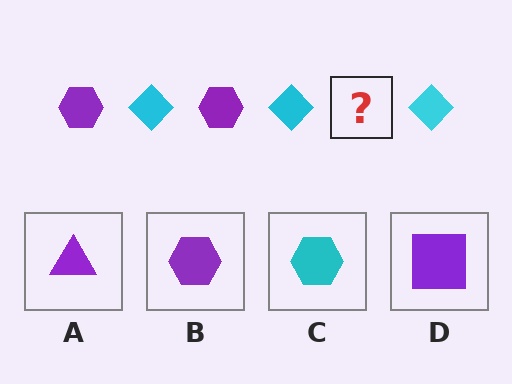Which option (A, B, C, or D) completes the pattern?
B.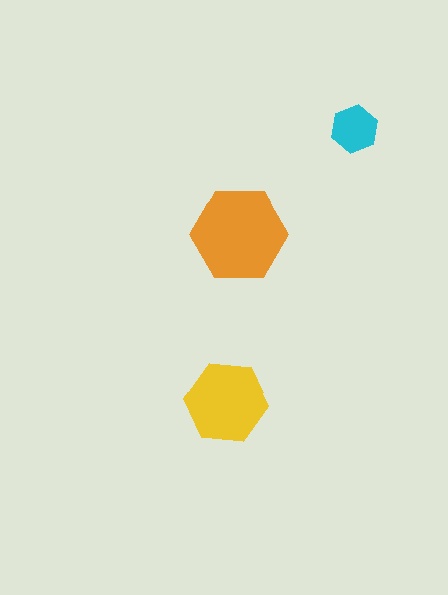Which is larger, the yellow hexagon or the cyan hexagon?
The yellow one.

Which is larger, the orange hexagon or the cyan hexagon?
The orange one.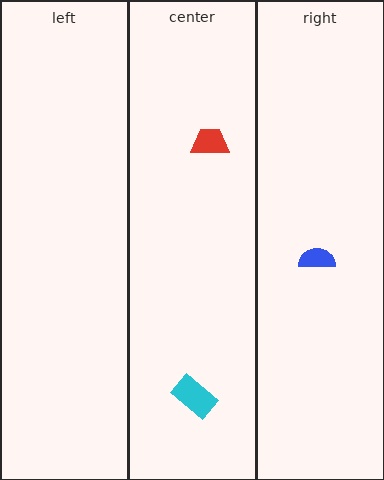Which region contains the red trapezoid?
The center region.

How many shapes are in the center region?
2.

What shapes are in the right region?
The blue semicircle.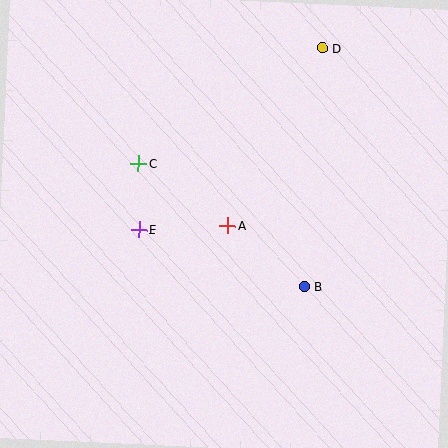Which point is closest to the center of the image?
Point A at (228, 225) is closest to the center.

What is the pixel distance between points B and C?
The distance between B and C is 206 pixels.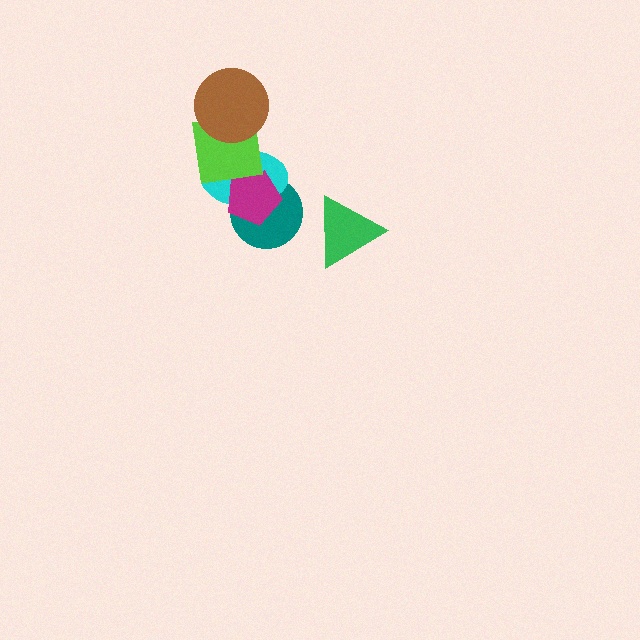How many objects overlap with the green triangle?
0 objects overlap with the green triangle.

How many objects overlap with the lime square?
3 objects overlap with the lime square.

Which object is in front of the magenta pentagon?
The lime square is in front of the magenta pentagon.